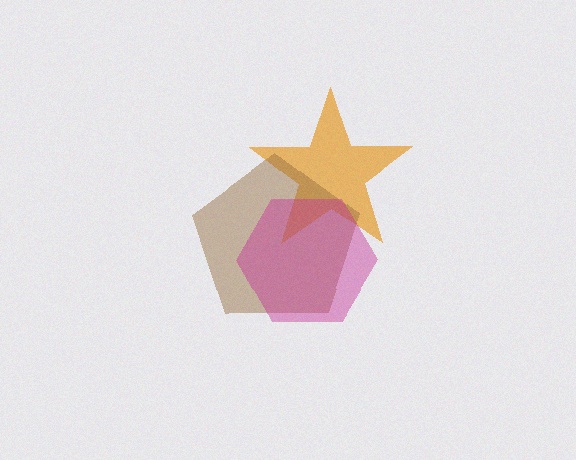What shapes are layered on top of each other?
The layered shapes are: an orange star, a brown pentagon, a magenta hexagon.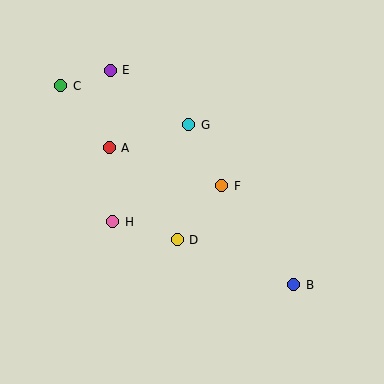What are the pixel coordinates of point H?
Point H is at (113, 222).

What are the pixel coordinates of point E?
Point E is at (110, 70).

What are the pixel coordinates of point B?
Point B is at (294, 285).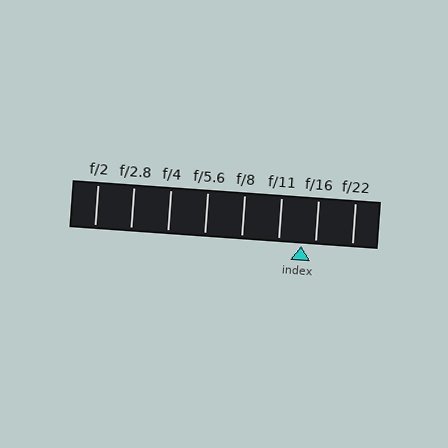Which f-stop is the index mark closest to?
The index mark is closest to f/16.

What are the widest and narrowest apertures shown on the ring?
The widest aperture shown is f/2 and the narrowest is f/22.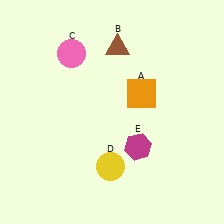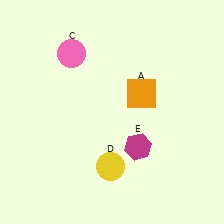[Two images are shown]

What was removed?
The brown triangle (B) was removed in Image 2.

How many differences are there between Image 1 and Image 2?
There is 1 difference between the two images.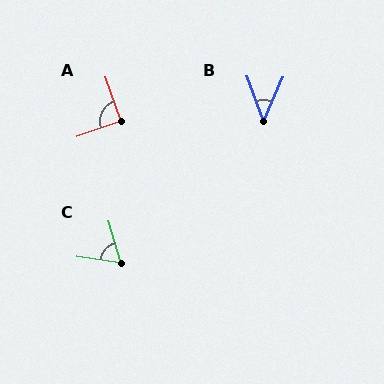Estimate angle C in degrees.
Approximately 66 degrees.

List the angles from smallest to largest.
B (44°), C (66°), A (90°).